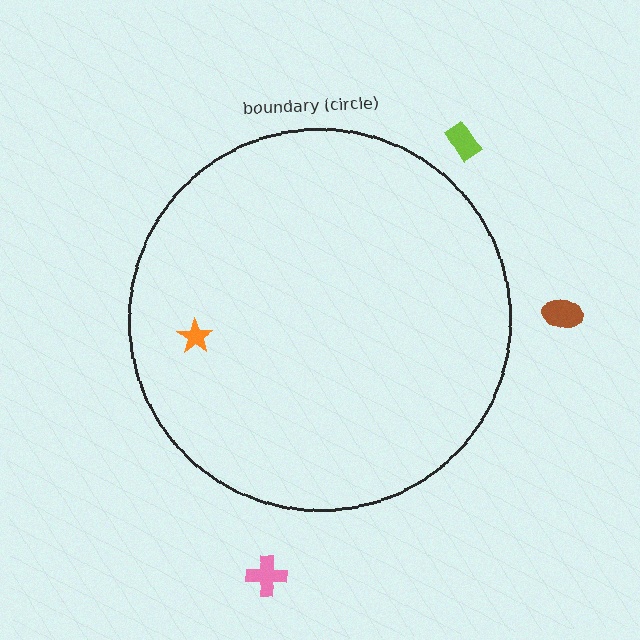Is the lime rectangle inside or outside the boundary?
Outside.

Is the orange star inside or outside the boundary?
Inside.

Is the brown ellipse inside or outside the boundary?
Outside.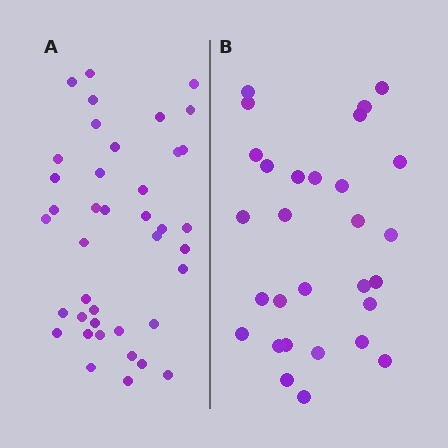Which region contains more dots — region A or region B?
Region A (the left region) has more dots.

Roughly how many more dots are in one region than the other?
Region A has roughly 12 or so more dots than region B.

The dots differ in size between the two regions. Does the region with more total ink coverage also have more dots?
No. Region B has more total ink coverage because its dots are larger, but region A actually contains more individual dots. Total area can be misleading — the number of items is what matters here.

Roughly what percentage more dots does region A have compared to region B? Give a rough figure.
About 40% more.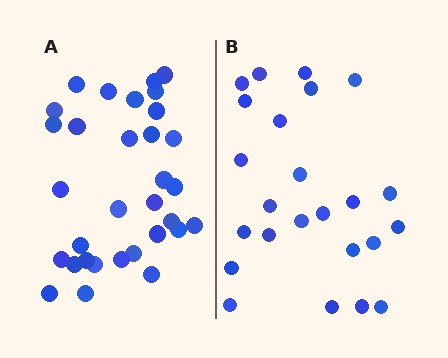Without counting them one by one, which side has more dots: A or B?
Region A (the left region) has more dots.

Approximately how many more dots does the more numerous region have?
Region A has roughly 8 or so more dots than region B.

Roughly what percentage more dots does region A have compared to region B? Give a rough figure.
About 35% more.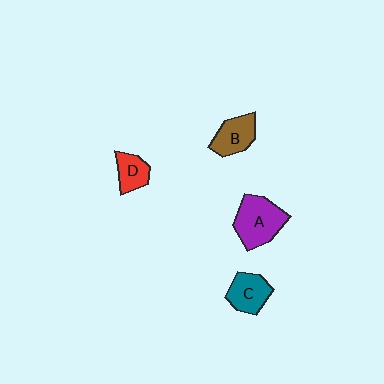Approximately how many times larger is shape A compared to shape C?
Approximately 1.4 times.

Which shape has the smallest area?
Shape D (red).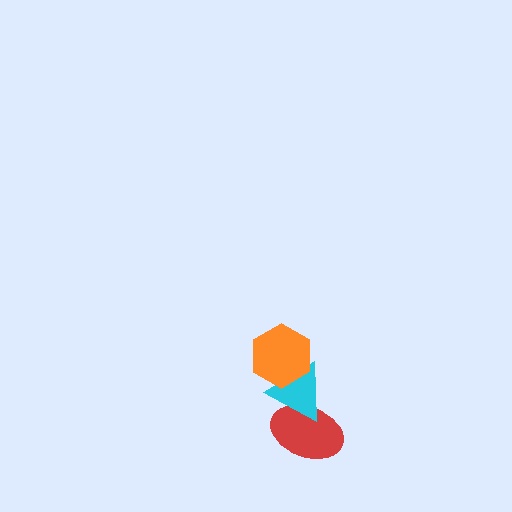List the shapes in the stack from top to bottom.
From top to bottom: the orange hexagon, the cyan triangle, the red ellipse.